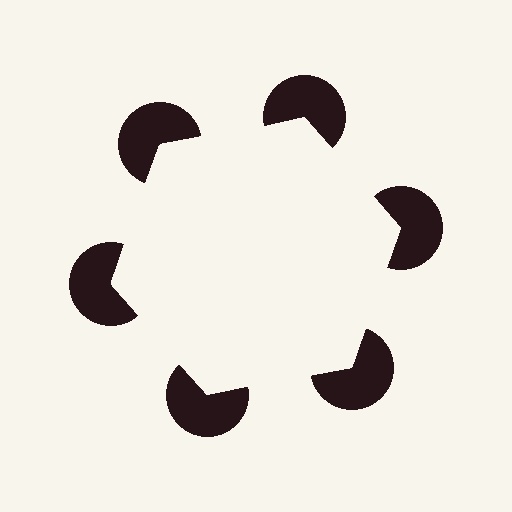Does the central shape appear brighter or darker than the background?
It typically appears slightly brighter than the background, even though no actual brightness change is drawn.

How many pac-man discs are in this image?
There are 6 — one at each vertex of the illusory hexagon.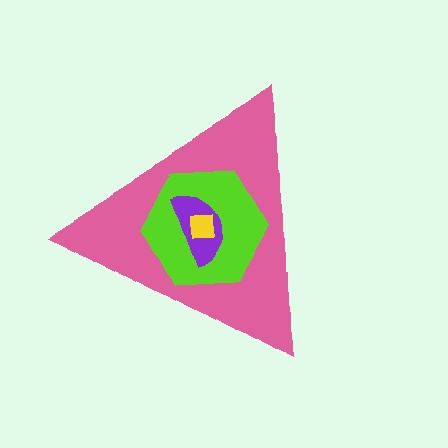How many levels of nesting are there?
4.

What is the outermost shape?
The pink triangle.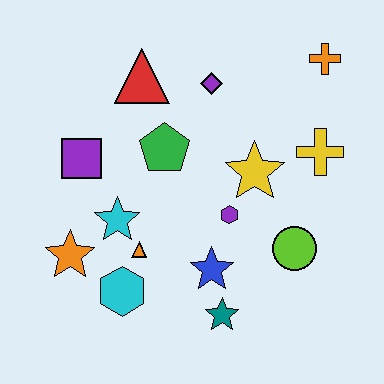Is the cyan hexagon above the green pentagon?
No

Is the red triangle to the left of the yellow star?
Yes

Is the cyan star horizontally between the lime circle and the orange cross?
No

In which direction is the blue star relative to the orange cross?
The blue star is below the orange cross.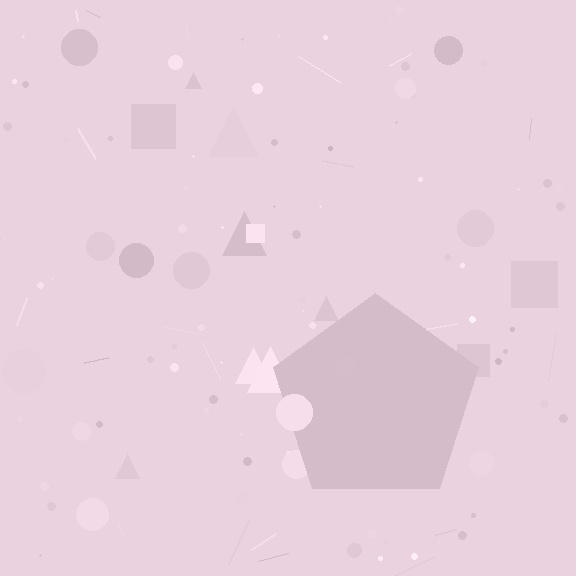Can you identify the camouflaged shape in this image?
The camouflaged shape is a pentagon.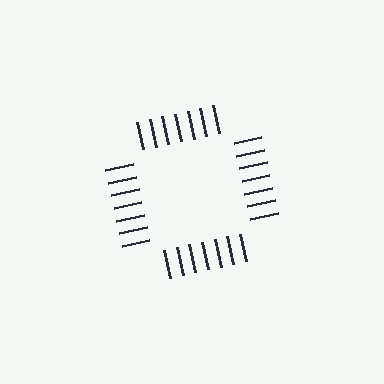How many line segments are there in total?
28 — 7 along each of the 4 edges.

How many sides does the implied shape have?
4 sides — the line-ends trace a square.